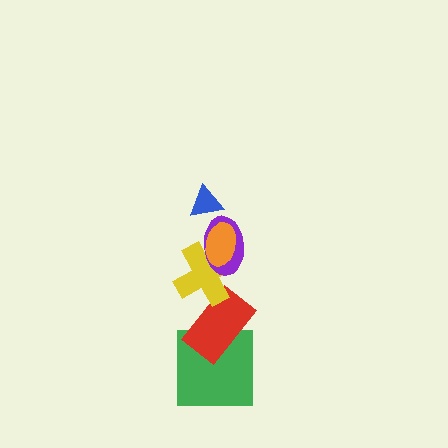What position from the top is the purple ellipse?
The purple ellipse is 3rd from the top.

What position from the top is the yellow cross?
The yellow cross is 4th from the top.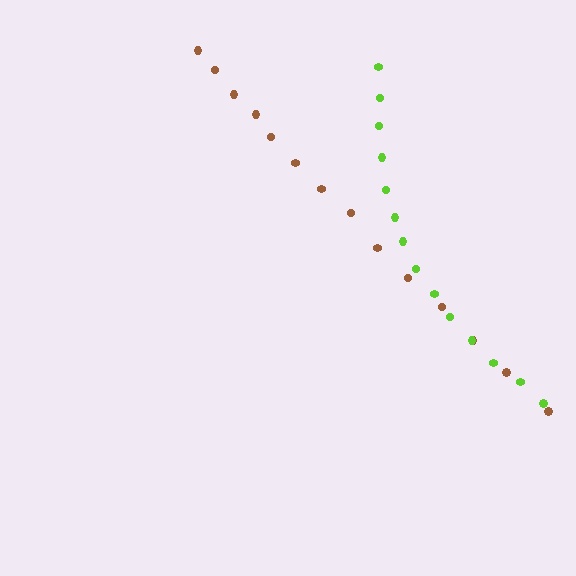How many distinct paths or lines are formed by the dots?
There are 2 distinct paths.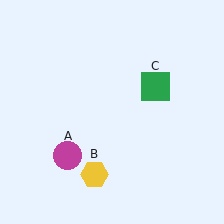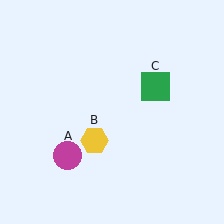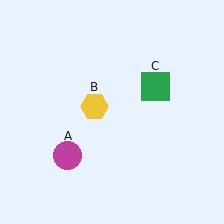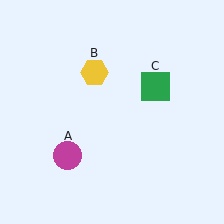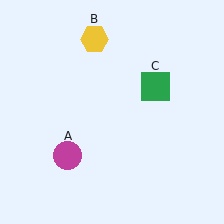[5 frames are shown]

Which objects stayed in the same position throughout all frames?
Magenta circle (object A) and green square (object C) remained stationary.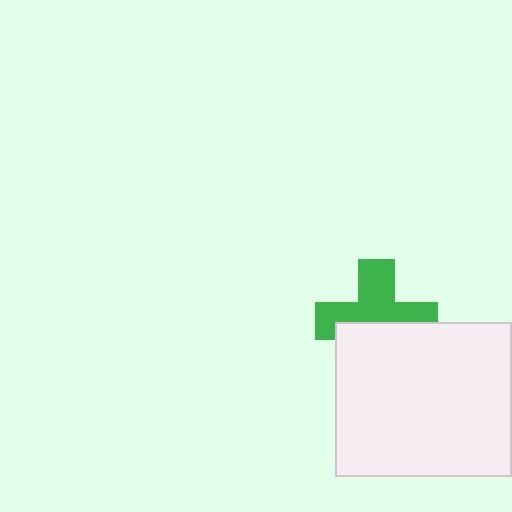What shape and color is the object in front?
The object in front is a white rectangle.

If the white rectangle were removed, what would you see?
You would see the complete green cross.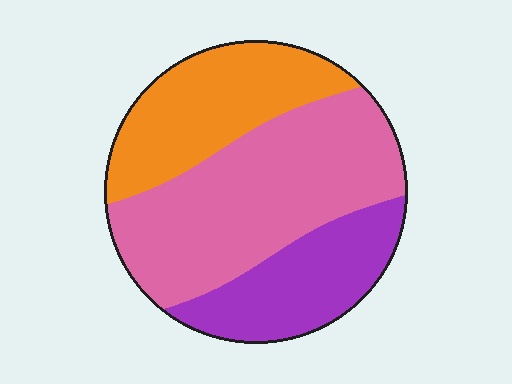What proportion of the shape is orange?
Orange takes up between a quarter and a half of the shape.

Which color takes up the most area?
Pink, at roughly 50%.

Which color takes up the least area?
Purple, at roughly 25%.